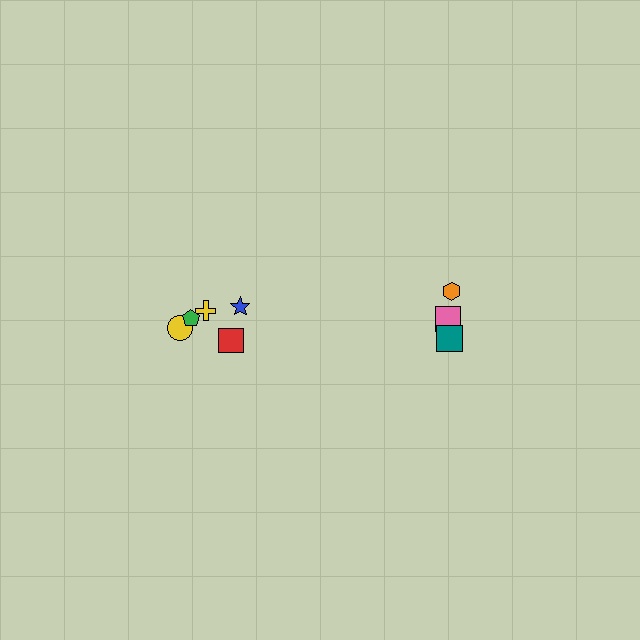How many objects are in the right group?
There are 3 objects.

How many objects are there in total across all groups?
There are 8 objects.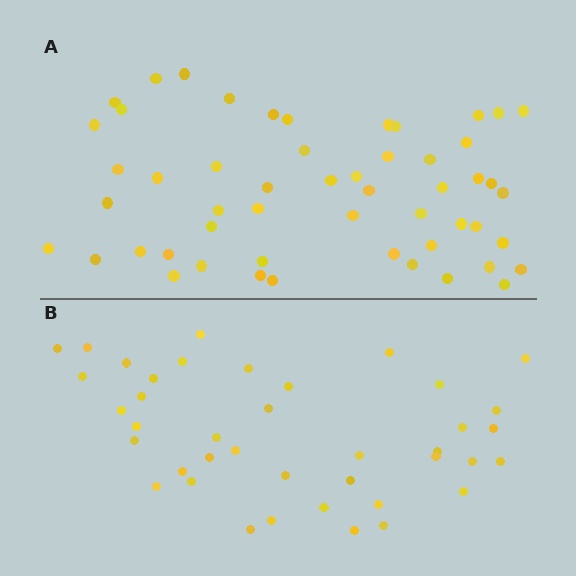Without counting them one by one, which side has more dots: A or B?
Region A (the top region) has more dots.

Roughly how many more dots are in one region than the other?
Region A has approximately 15 more dots than region B.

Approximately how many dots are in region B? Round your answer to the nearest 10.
About 40 dots.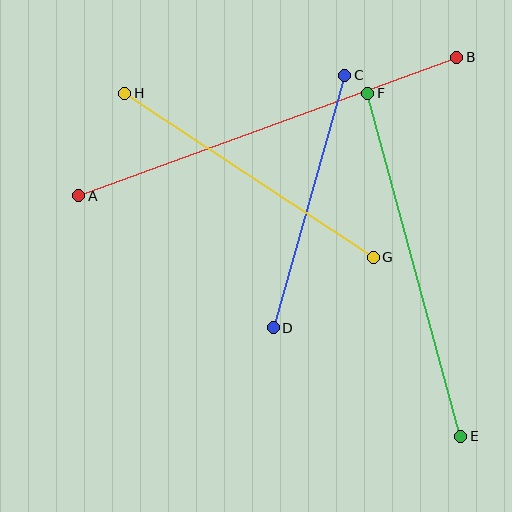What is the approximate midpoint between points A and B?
The midpoint is at approximately (268, 126) pixels.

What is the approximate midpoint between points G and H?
The midpoint is at approximately (249, 175) pixels.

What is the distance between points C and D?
The distance is approximately 262 pixels.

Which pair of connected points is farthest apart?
Points A and B are farthest apart.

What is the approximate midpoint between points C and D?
The midpoint is at approximately (309, 202) pixels.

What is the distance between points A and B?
The distance is approximately 402 pixels.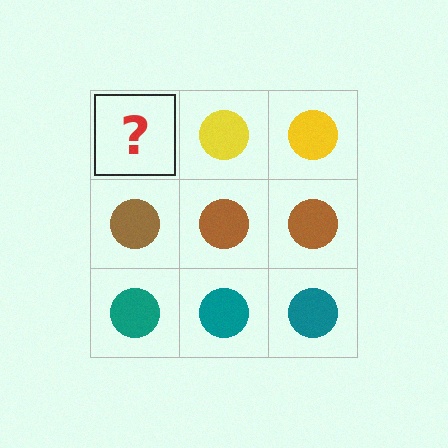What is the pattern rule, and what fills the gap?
The rule is that each row has a consistent color. The gap should be filled with a yellow circle.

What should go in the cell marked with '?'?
The missing cell should contain a yellow circle.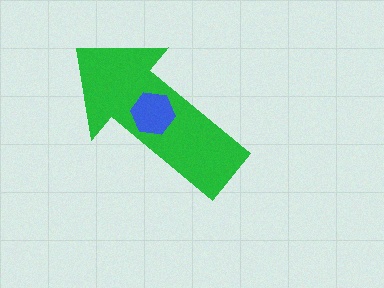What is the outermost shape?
The green arrow.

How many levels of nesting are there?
2.